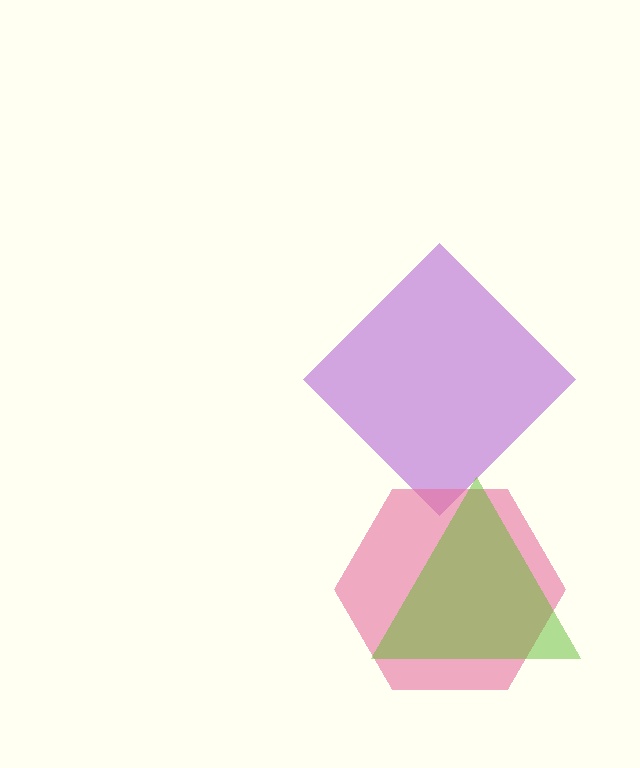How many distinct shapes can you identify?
There are 3 distinct shapes: a purple diamond, a pink hexagon, a lime triangle.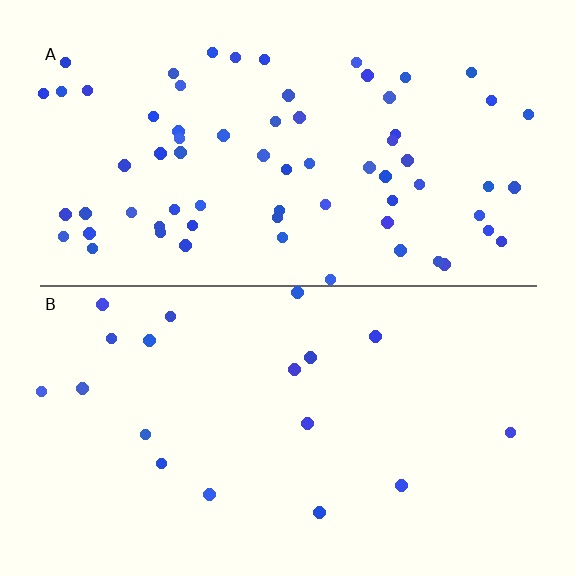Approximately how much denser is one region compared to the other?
Approximately 3.7× — region A over region B.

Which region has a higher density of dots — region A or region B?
A (the top).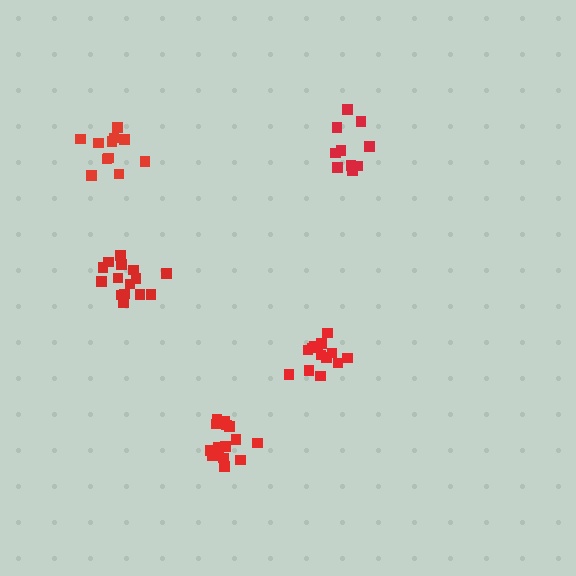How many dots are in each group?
Group 1: 16 dots, Group 2: 10 dots, Group 3: 15 dots, Group 4: 11 dots, Group 5: 16 dots (68 total).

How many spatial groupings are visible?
There are 5 spatial groupings.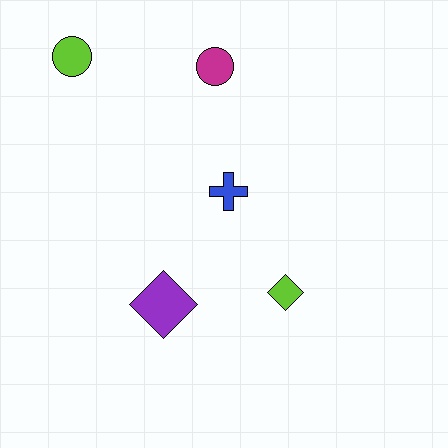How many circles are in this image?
There are 2 circles.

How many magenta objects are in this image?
There is 1 magenta object.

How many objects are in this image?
There are 5 objects.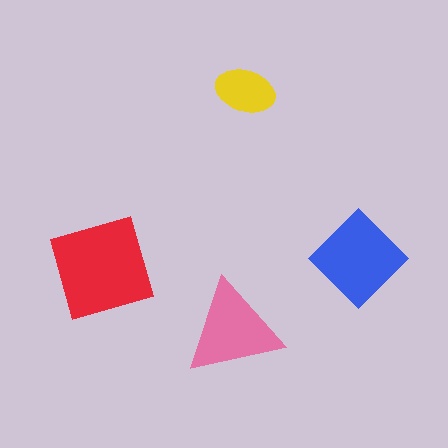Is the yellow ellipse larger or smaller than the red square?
Smaller.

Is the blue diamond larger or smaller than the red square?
Smaller.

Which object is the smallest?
The yellow ellipse.